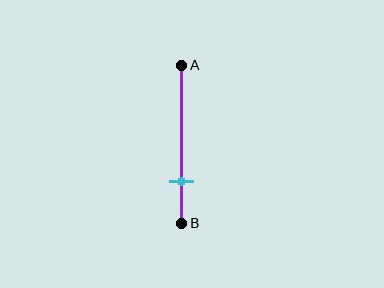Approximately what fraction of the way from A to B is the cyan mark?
The cyan mark is approximately 75% of the way from A to B.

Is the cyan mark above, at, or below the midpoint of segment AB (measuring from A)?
The cyan mark is below the midpoint of segment AB.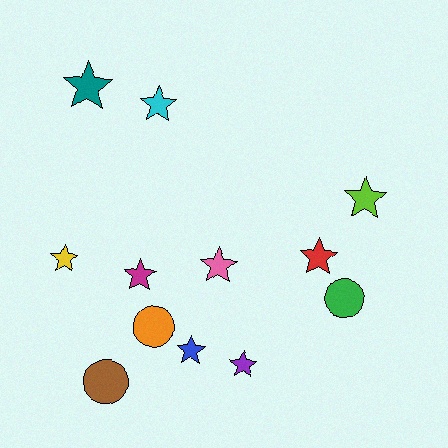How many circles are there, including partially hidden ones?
There are 3 circles.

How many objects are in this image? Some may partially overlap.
There are 12 objects.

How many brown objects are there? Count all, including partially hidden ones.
There is 1 brown object.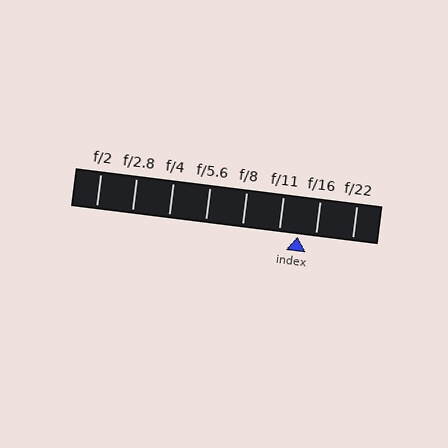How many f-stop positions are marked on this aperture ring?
There are 8 f-stop positions marked.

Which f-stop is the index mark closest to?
The index mark is closest to f/16.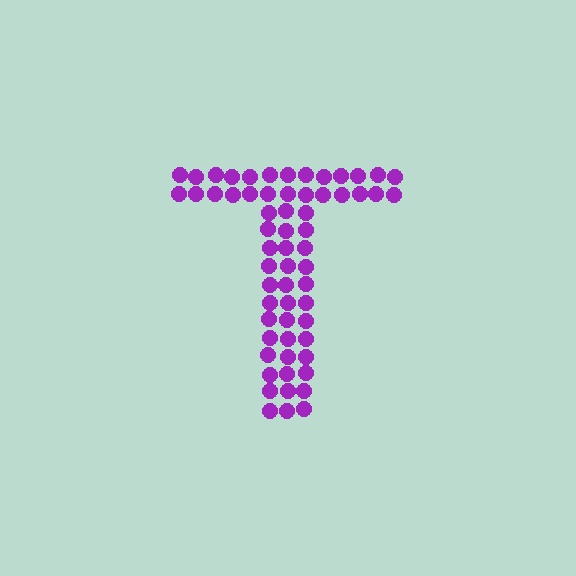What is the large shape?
The large shape is the letter T.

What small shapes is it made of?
It is made of small circles.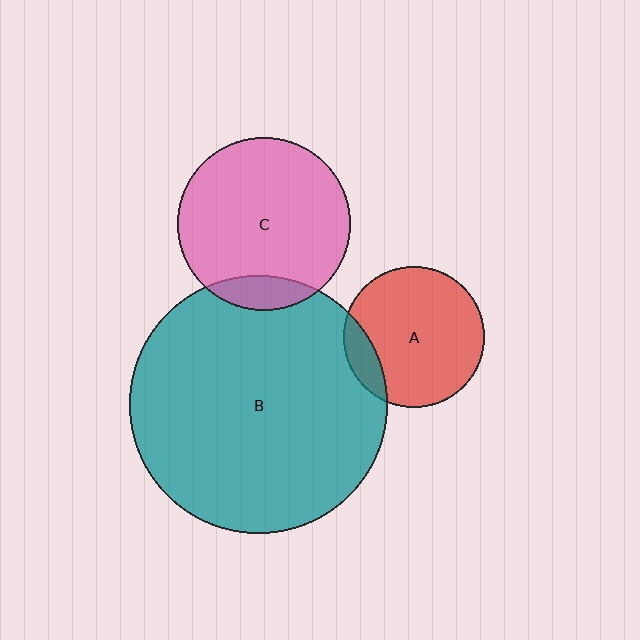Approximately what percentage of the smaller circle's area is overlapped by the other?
Approximately 10%.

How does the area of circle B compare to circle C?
Approximately 2.2 times.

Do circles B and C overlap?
Yes.